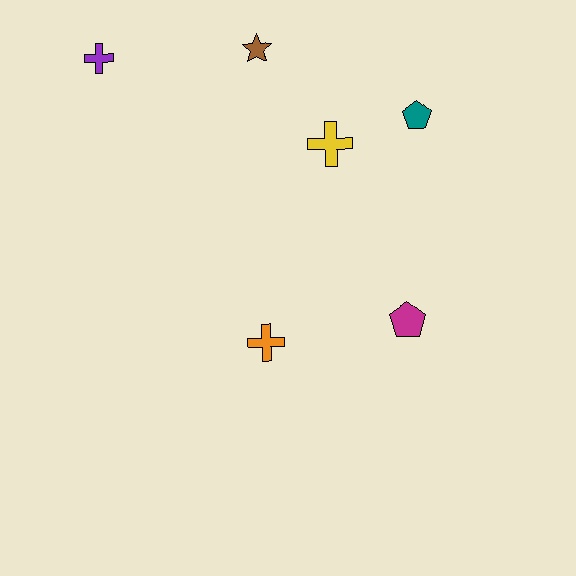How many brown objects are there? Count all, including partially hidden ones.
There is 1 brown object.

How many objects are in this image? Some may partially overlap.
There are 6 objects.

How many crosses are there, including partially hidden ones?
There are 3 crosses.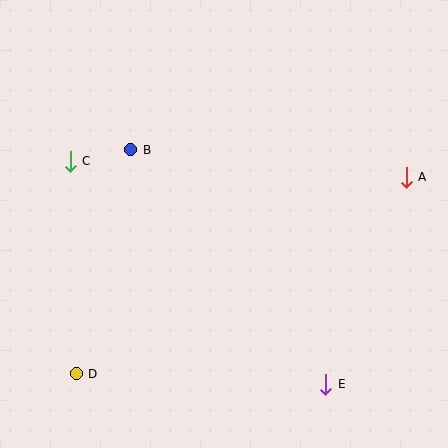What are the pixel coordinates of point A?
Point A is at (406, 177).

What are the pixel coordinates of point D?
Point D is at (76, 374).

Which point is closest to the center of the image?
Point B at (131, 150) is closest to the center.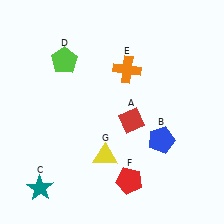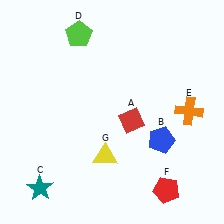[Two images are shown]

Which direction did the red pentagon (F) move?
The red pentagon (F) moved right.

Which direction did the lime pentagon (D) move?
The lime pentagon (D) moved up.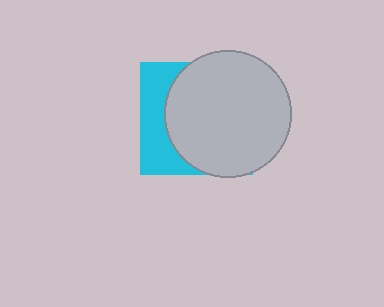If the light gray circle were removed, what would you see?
You would see the complete cyan square.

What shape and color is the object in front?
The object in front is a light gray circle.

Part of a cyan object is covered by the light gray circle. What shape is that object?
It is a square.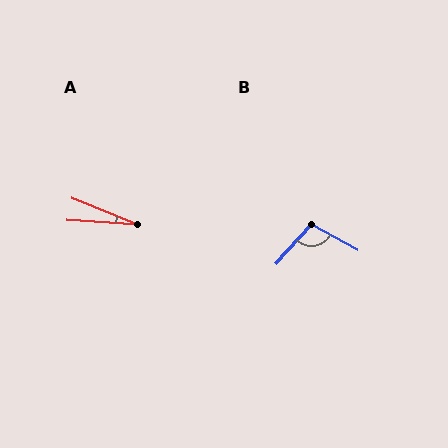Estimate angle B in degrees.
Approximately 103 degrees.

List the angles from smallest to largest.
A (18°), B (103°).